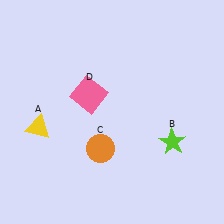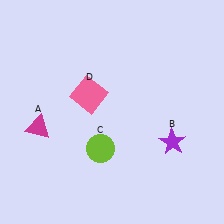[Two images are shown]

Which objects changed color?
A changed from yellow to magenta. B changed from lime to purple. C changed from orange to lime.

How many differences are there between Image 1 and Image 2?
There are 3 differences between the two images.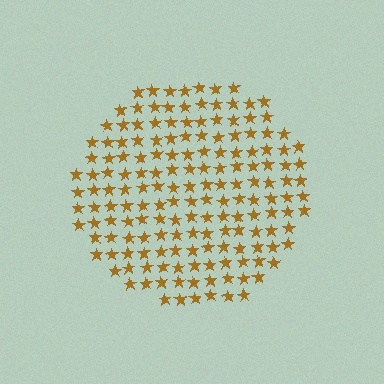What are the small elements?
The small elements are stars.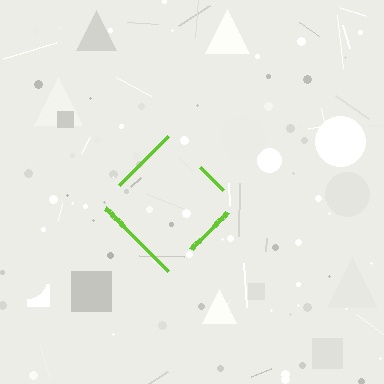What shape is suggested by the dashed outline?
The dashed outline suggests a diamond.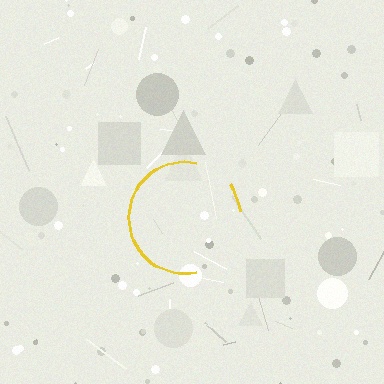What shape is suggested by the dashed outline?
The dashed outline suggests a circle.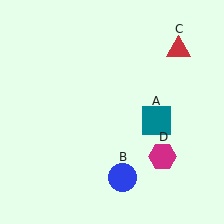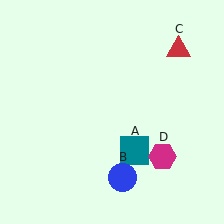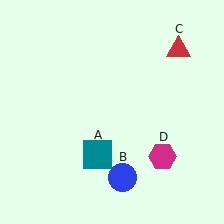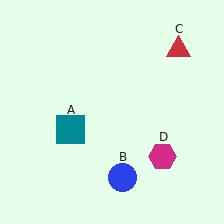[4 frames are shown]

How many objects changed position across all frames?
1 object changed position: teal square (object A).